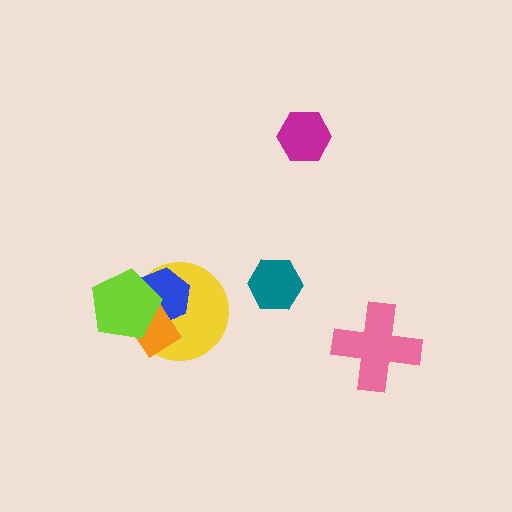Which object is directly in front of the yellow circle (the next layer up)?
The blue hexagon is directly in front of the yellow circle.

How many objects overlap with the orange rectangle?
3 objects overlap with the orange rectangle.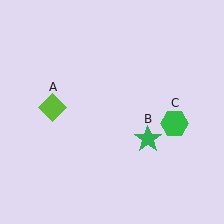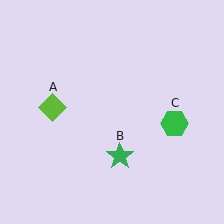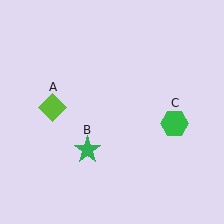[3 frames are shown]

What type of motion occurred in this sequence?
The green star (object B) rotated clockwise around the center of the scene.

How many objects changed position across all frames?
1 object changed position: green star (object B).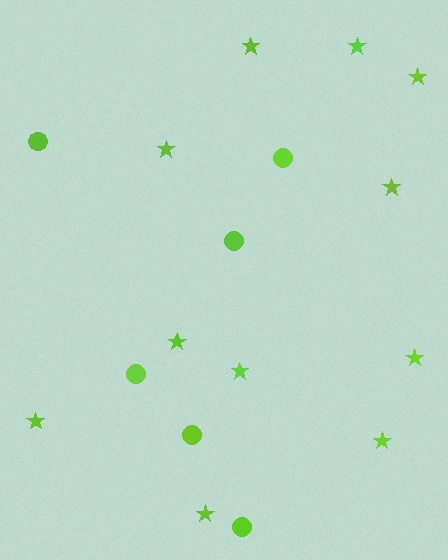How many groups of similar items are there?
There are 2 groups: one group of circles (6) and one group of stars (11).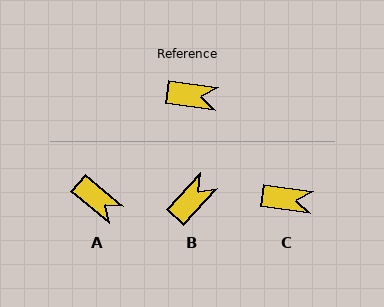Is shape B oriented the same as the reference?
No, it is off by about 55 degrees.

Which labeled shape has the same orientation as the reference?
C.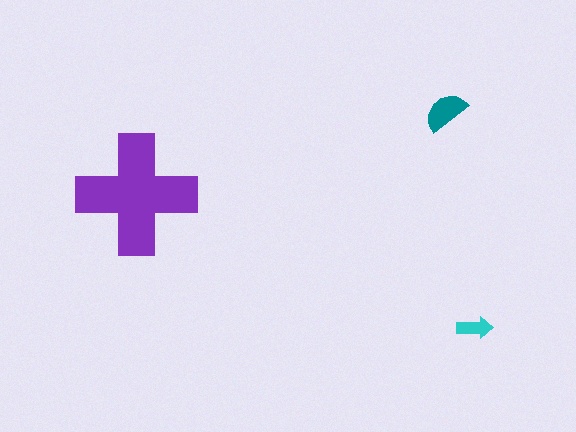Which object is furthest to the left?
The purple cross is leftmost.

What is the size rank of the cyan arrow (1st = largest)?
3rd.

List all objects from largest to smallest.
The purple cross, the teal semicircle, the cyan arrow.